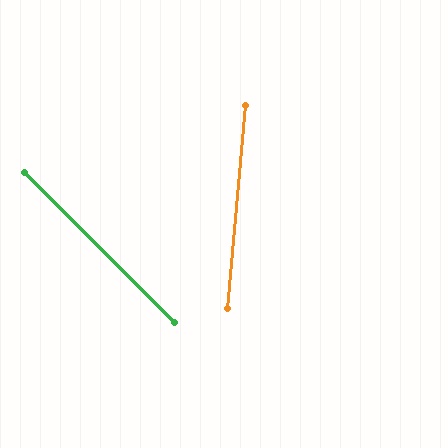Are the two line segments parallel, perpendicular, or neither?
Neither parallel nor perpendicular — they differ by about 50°.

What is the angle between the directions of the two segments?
Approximately 50 degrees.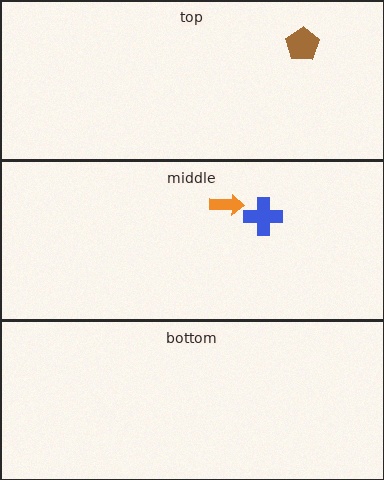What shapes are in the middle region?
The blue cross, the orange arrow.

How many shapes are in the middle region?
2.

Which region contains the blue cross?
The middle region.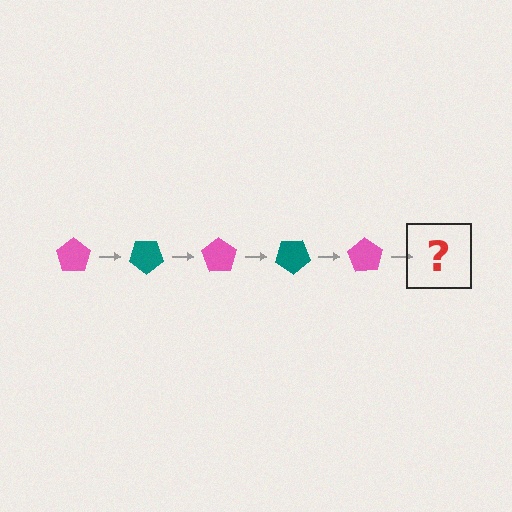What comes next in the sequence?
The next element should be a teal pentagon, rotated 175 degrees from the start.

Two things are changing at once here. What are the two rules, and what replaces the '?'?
The two rules are that it rotates 35 degrees each step and the color cycles through pink and teal. The '?' should be a teal pentagon, rotated 175 degrees from the start.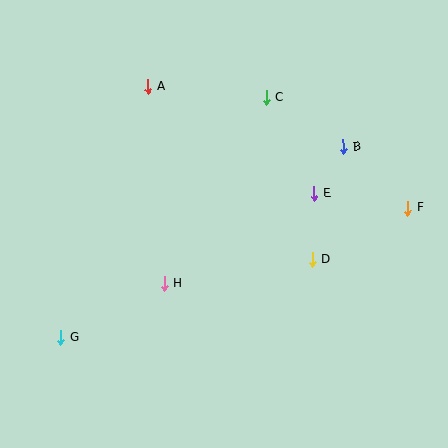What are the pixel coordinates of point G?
Point G is at (61, 337).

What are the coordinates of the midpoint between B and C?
The midpoint between B and C is at (304, 122).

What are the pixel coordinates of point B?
Point B is at (343, 147).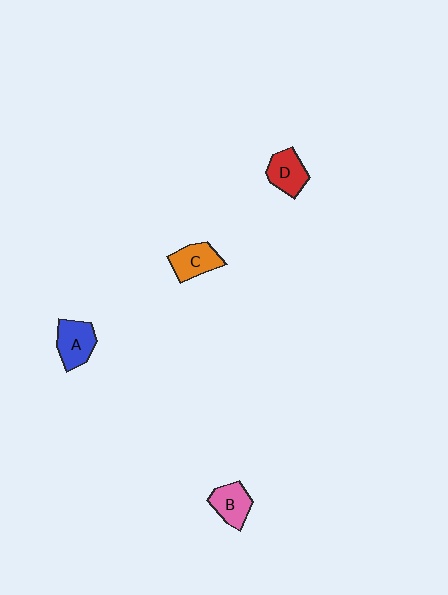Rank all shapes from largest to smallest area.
From largest to smallest: A (blue), C (orange), D (red), B (pink).